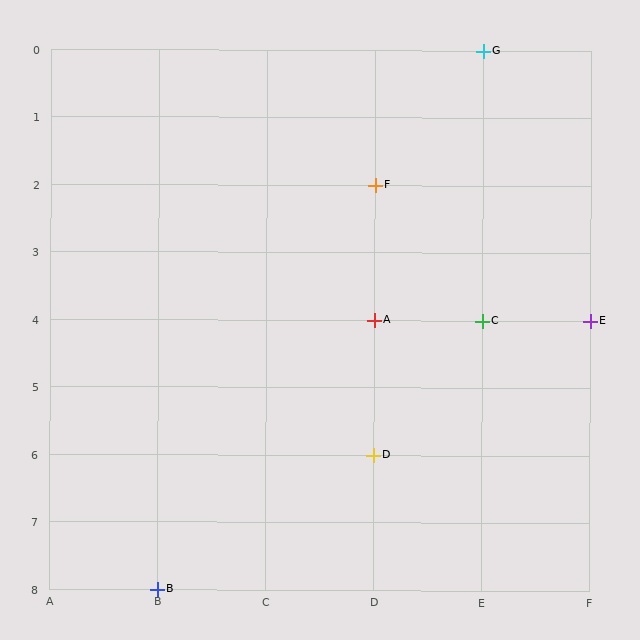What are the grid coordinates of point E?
Point E is at grid coordinates (F, 4).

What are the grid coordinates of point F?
Point F is at grid coordinates (D, 2).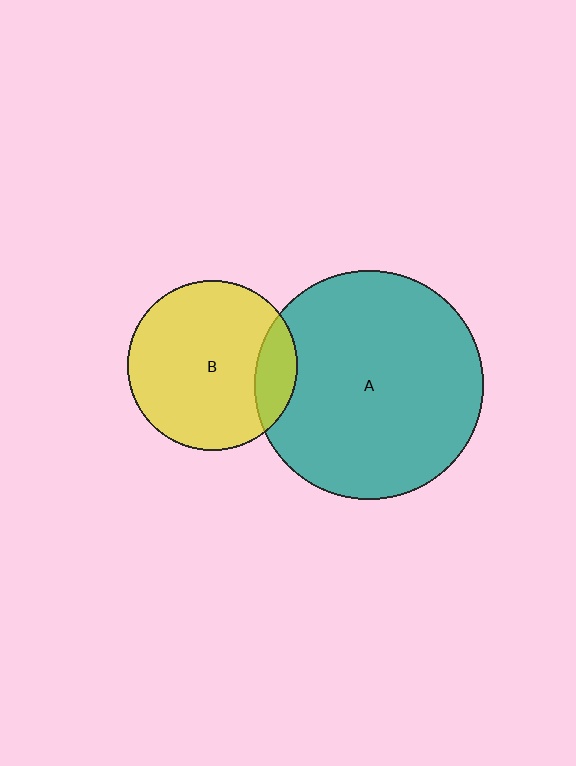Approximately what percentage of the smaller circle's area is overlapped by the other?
Approximately 15%.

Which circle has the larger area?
Circle A (teal).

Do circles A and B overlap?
Yes.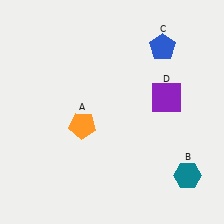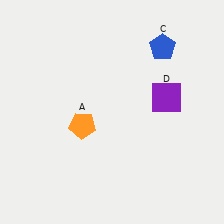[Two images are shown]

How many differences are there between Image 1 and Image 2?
There is 1 difference between the two images.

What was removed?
The teal hexagon (B) was removed in Image 2.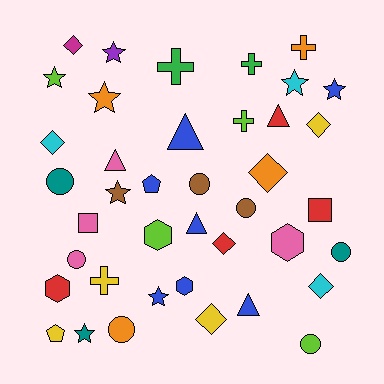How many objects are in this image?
There are 40 objects.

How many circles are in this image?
There are 7 circles.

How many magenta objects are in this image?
There is 1 magenta object.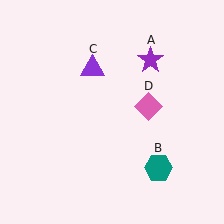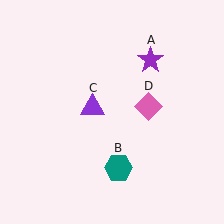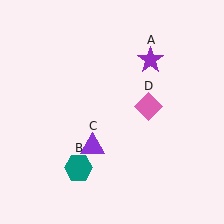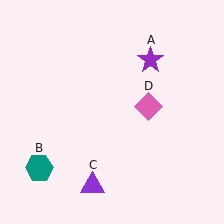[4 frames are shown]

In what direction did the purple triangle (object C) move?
The purple triangle (object C) moved down.